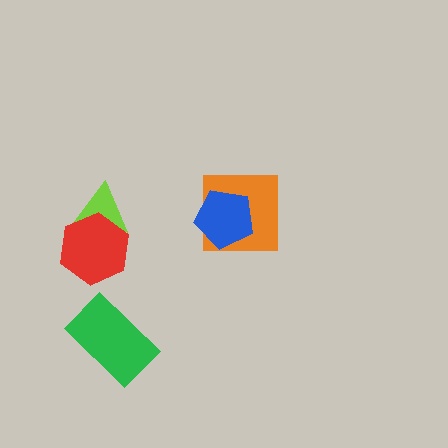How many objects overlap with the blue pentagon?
1 object overlaps with the blue pentagon.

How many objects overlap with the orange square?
1 object overlaps with the orange square.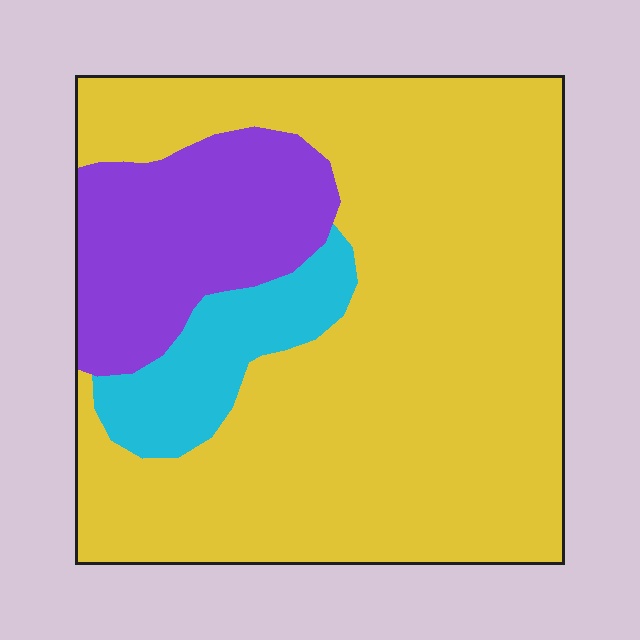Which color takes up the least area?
Cyan, at roughly 10%.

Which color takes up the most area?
Yellow, at roughly 70%.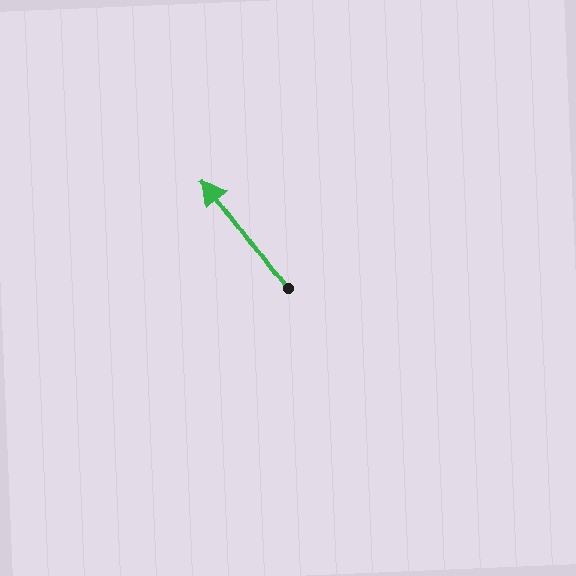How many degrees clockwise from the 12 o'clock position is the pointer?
Approximately 324 degrees.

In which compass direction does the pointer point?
Northwest.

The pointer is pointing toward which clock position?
Roughly 11 o'clock.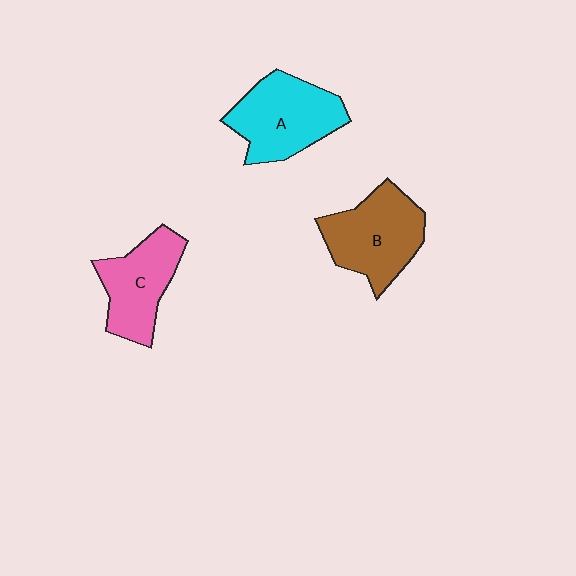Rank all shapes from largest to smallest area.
From largest to smallest: A (cyan), B (brown), C (pink).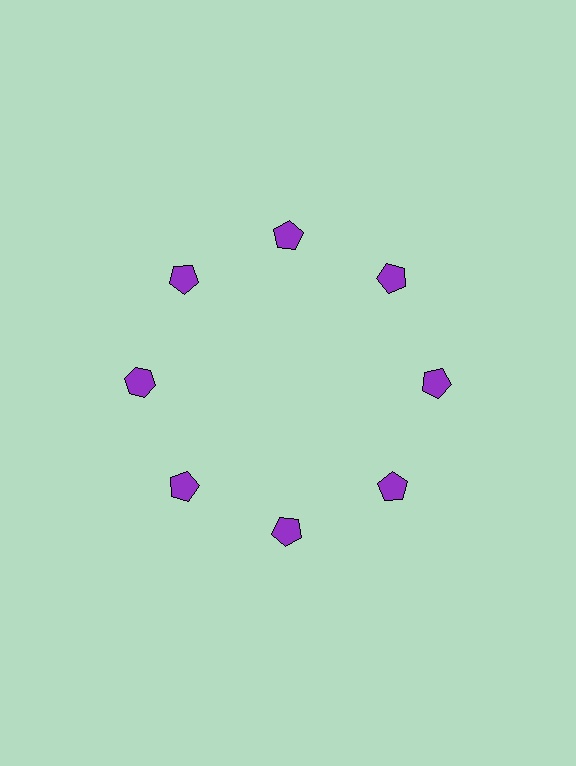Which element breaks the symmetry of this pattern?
The purple hexagon at roughly the 9 o'clock position breaks the symmetry. All other shapes are purple pentagons.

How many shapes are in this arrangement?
There are 8 shapes arranged in a ring pattern.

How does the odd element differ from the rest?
It has a different shape: hexagon instead of pentagon.